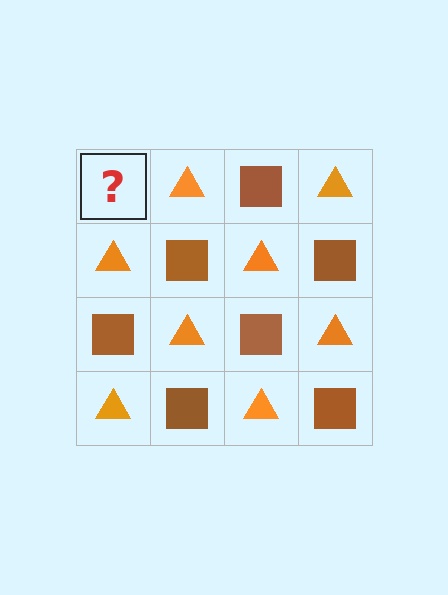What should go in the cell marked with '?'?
The missing cell should contain a brown square.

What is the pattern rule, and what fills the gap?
The rule is that it alternates brown square and orange triangle in a checkerboard pattern. The gap should be filled with a brown square.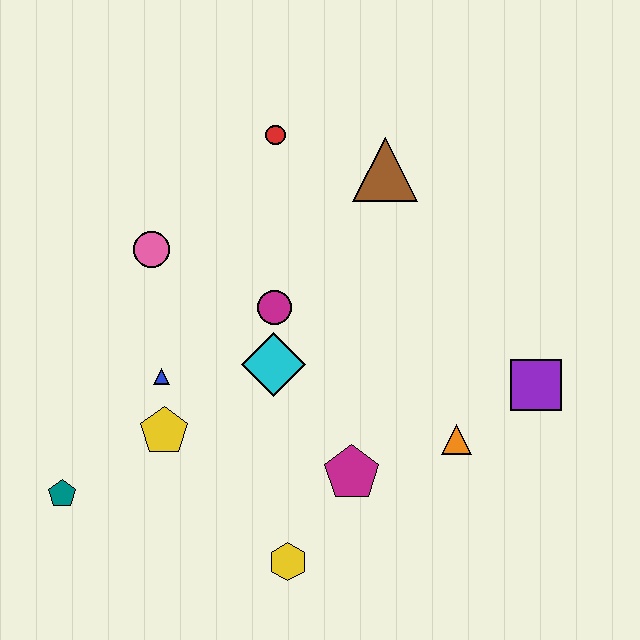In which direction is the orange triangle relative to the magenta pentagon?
The orange triangle is to the right of the magenta pentagon.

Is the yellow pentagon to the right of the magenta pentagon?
No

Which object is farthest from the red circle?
The yellow hexagon is farthest from the red circle.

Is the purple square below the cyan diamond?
Yes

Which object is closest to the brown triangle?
The red circle is closest to the brown triangle.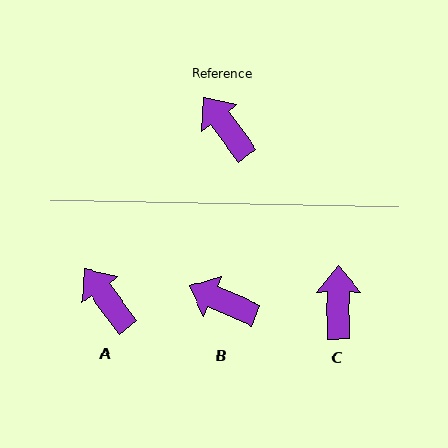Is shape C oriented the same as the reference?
No, it is off by about 36 degrees.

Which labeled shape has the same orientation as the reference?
A.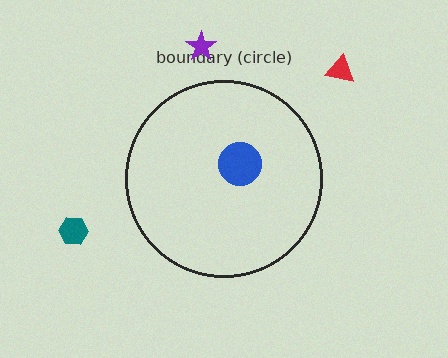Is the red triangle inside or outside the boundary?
Outside.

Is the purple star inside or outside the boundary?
Outside.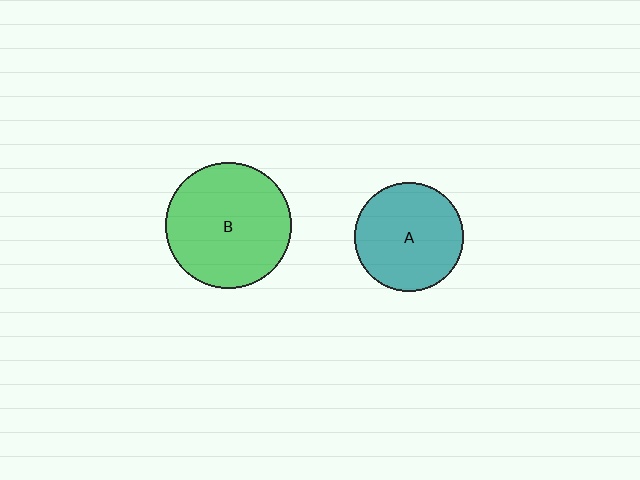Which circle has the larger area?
Circle B (green).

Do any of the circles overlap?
No, none of the circles overlap.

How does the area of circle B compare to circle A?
Approximately 1.3 times.